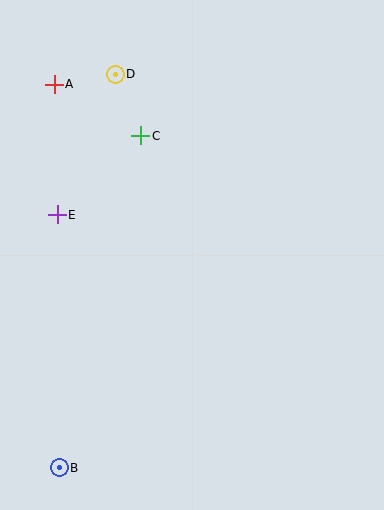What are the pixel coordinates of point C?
Point C is at (141, 136).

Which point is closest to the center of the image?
Point C at (141, 136) is closest to the center.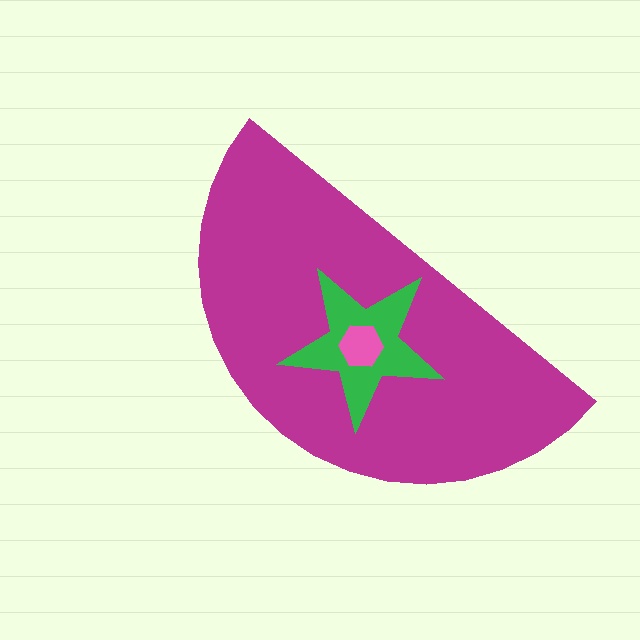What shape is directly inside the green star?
The pink hexagon.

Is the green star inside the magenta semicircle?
Yes.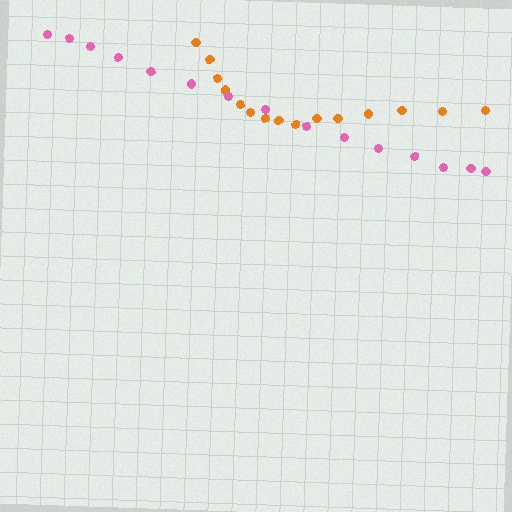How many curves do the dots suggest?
There are 2 distinct paths.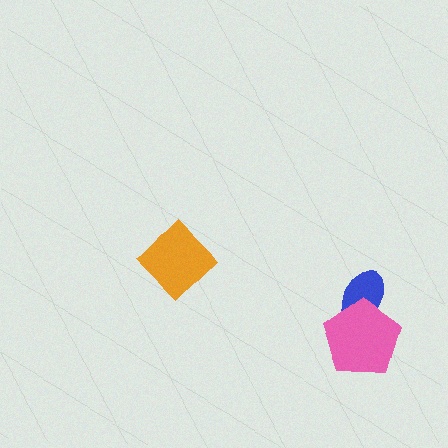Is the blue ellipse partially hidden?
Yes, it is partially covered by another shape.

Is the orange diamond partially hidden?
No, no other shape covers it.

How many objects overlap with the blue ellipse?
1 object overlaps with the blue ellipse.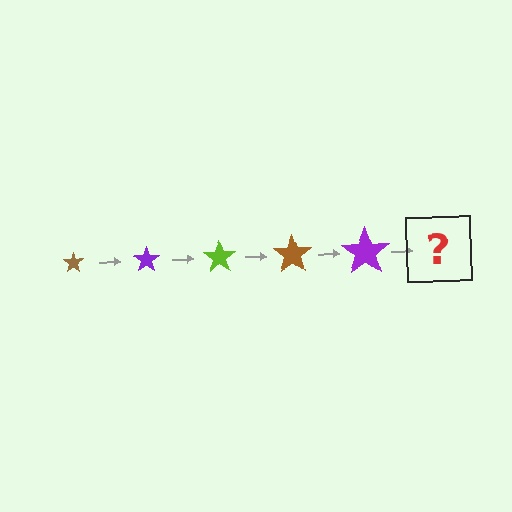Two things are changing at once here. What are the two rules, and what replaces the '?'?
The two rules are that the star grows larger each step and the color cycles through brown, purple, and lime. The '?' should be a lime star, larger than the previous one.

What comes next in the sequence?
The next element should be a lime star, larger than the previous one.